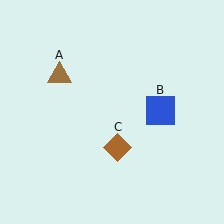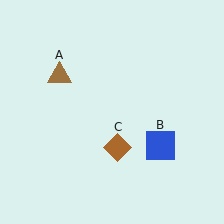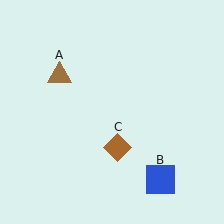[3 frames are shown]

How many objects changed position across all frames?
1 object changed position: blue square (object B).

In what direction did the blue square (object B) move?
The blue square (object B) moved down.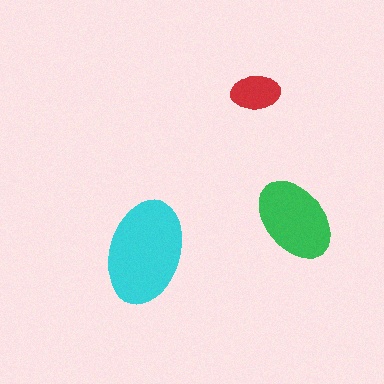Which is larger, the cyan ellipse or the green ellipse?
The cyan one.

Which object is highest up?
The red ellipse is topmost.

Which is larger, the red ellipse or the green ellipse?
The green one.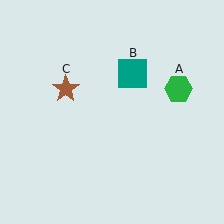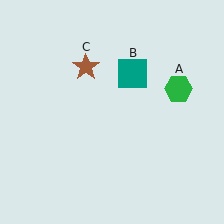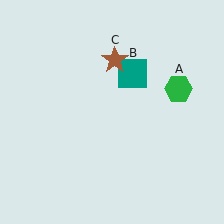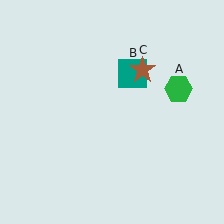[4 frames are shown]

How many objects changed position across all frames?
1 object changed position: brown star (object C).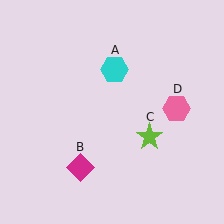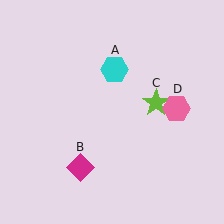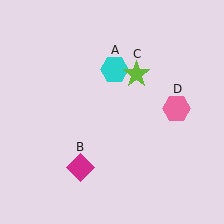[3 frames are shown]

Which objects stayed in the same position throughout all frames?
Cyan hexagon (object A) and magenta diamond (object B) and pink hexagon (object D) remained stationary.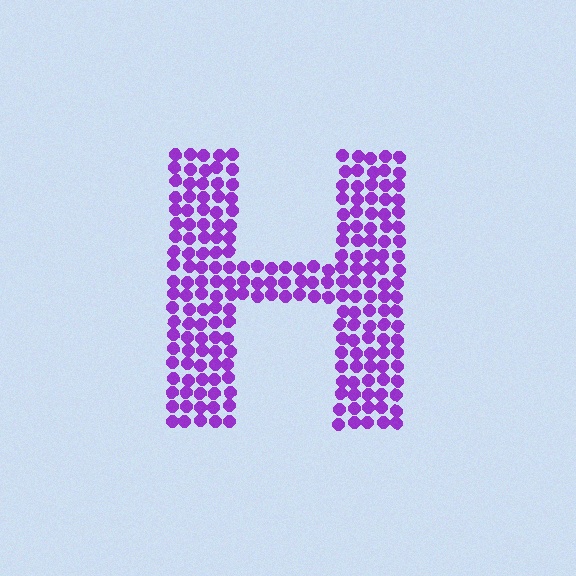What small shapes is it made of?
It is made of small circles.